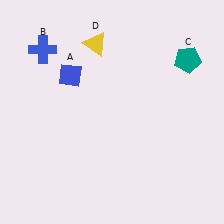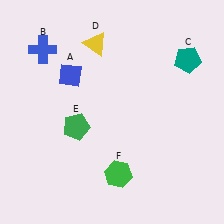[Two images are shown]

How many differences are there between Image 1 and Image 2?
There are 2 differences between the two images.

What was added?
A green pentagon (E), a green hexagon (F) were added in Image 2.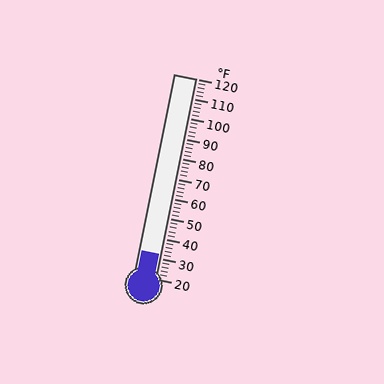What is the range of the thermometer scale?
The thermometer scale ranges from 20°F to 120°F.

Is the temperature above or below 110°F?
The temperature is below 110°F.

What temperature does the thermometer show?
The thermometer shows approximately 32°F.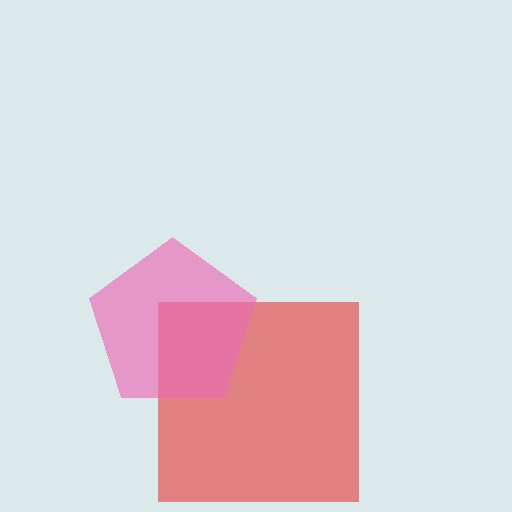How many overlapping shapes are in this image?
There are 2 overlapping shapes in the image.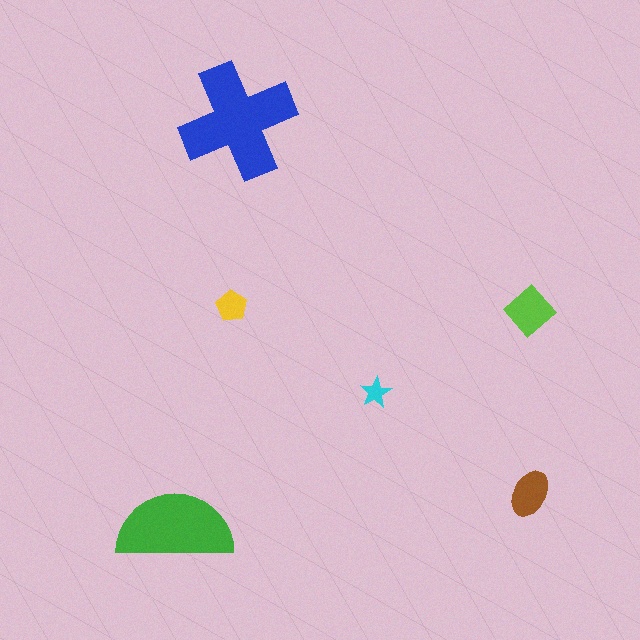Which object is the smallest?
The cyan star.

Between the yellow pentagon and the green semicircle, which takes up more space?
The green semicircle.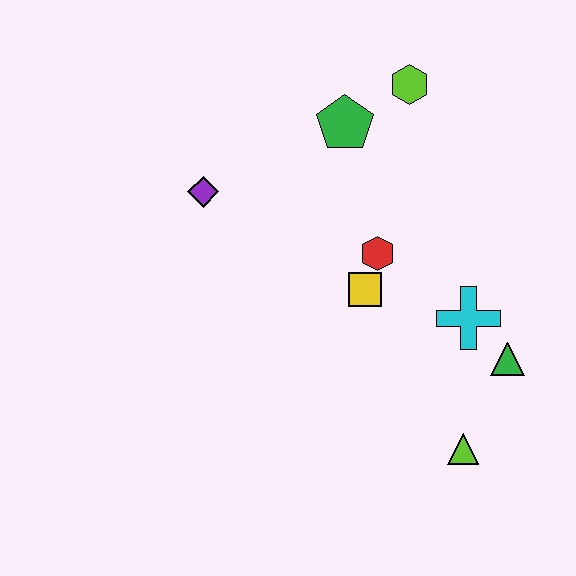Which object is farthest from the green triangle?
The purple diamond is farthest from the green triangle.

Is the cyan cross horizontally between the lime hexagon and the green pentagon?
No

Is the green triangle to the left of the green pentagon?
No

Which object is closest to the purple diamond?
The green pentagon is closest to the purple diamond.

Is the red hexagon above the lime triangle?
Yes